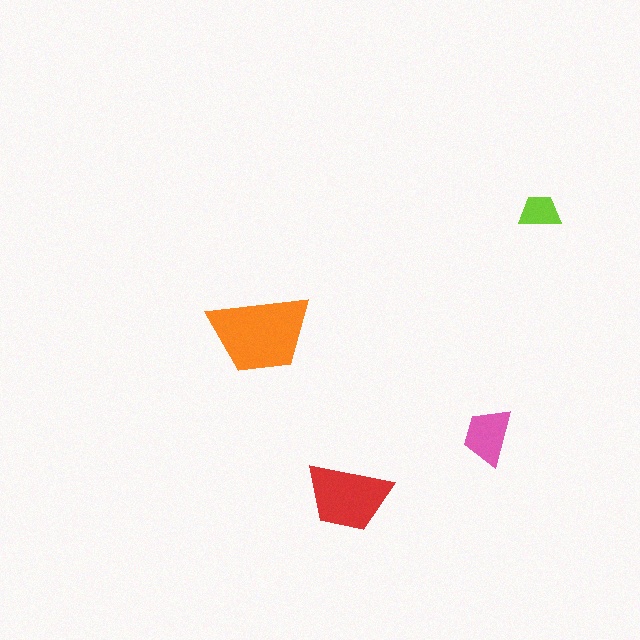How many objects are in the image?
There are 4 objects in the image.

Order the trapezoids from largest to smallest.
the orange one, the red one, the pink one, the lime one.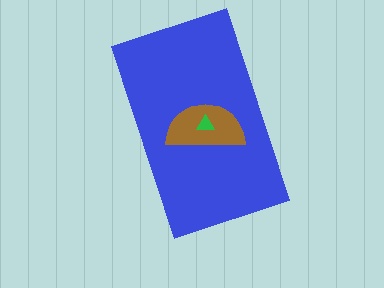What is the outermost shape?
The blue rectangle.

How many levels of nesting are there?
3.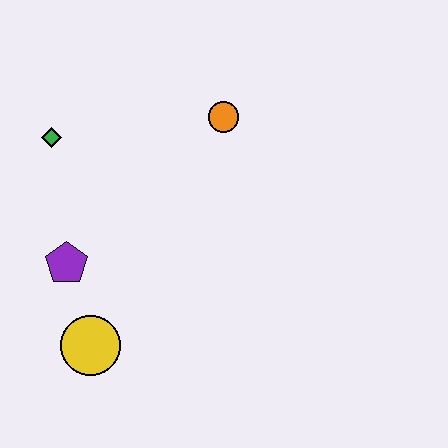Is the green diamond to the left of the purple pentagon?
Yes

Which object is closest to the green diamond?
The purple pentagon is closest to the green diamond.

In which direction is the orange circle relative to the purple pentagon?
The orange circle is to the right of the purple pentagon.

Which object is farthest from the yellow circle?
The orange circle is farthest from the yellow circle.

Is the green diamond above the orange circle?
No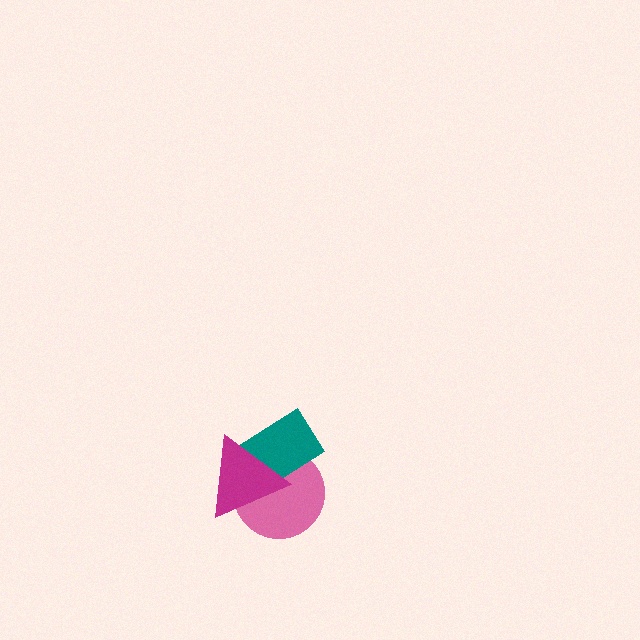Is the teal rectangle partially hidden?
Yes, it is partially covered by another shape.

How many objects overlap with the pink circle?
2 objects overlap with the pink circle.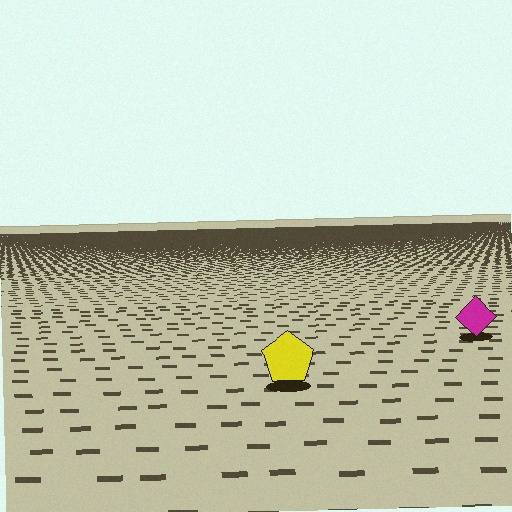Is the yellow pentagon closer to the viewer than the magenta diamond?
Yes. The yellow pentagon is closer — you can tell from the texture gradient: the ground texture is coarser near it.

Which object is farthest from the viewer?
The magenta diamond is farthest from the viewer. It appears smaller and the ground texture around it is denser.